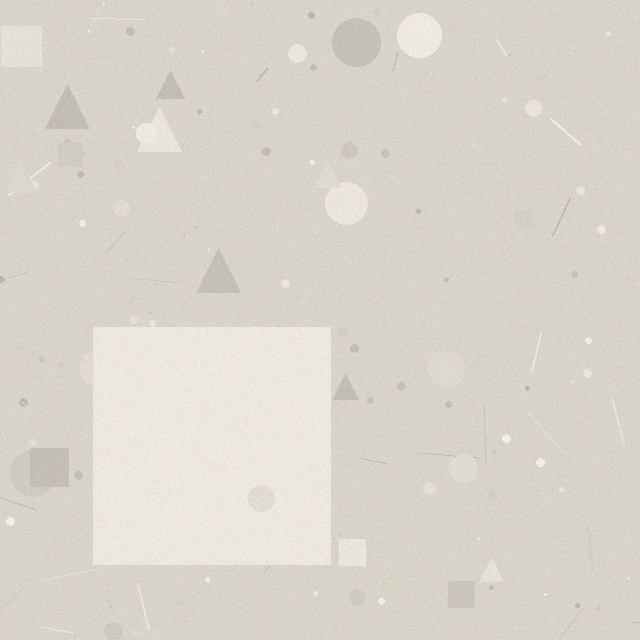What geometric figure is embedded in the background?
A square is embedded in the background.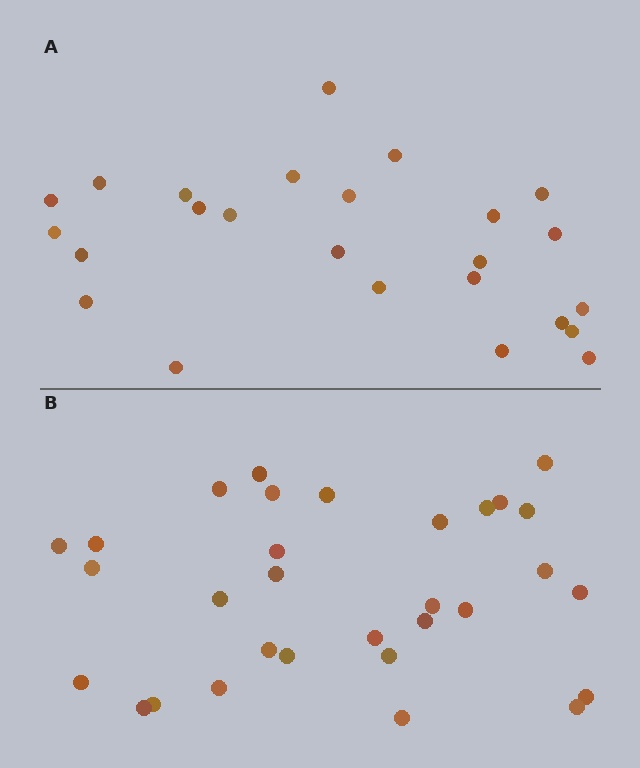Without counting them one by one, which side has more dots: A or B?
Region B (the bottom region) has more dots.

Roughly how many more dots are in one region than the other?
Region B has about 6 more dots than region A.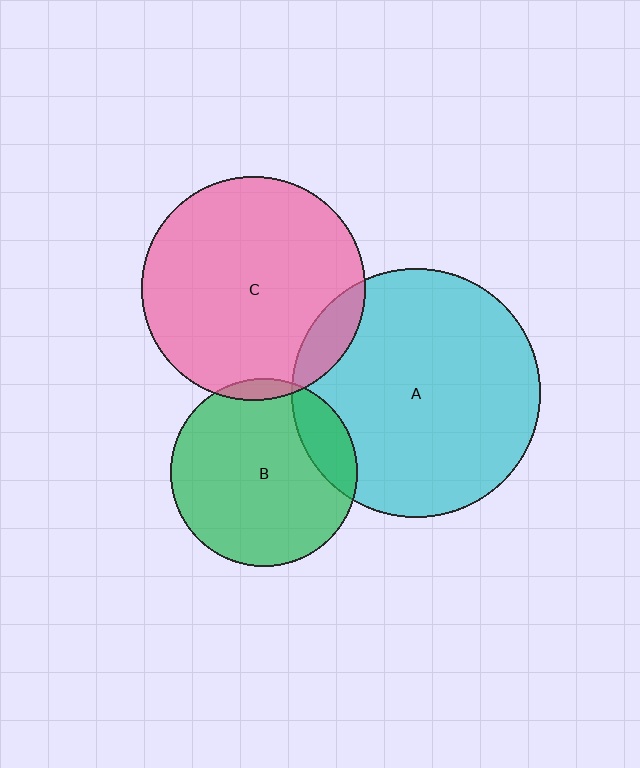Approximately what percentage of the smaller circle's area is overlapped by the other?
Approximately 15%.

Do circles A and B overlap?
Yes.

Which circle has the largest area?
Circle A (cyan).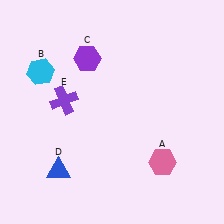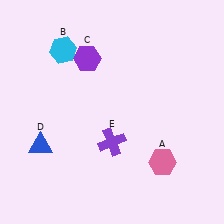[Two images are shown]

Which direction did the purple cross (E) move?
The purple cross (E) moved right.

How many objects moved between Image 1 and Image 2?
3 objects moved between the two images.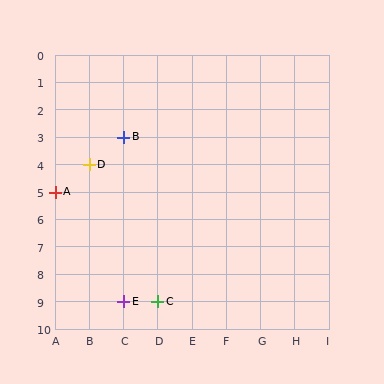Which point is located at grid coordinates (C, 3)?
Point B is at (C, 3).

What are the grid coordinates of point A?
Point A is at grid coordinates (A, 5).